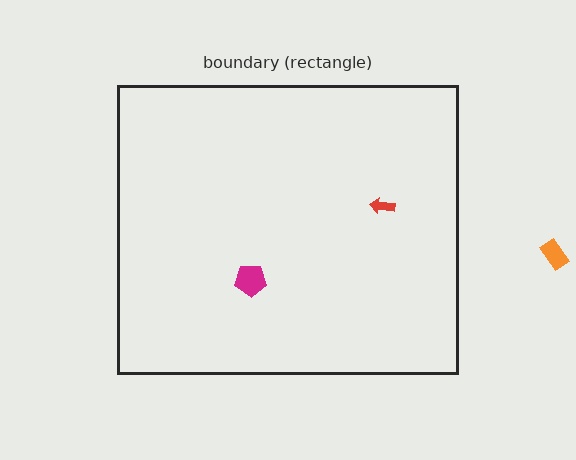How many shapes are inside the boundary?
2 inside, 1 outside.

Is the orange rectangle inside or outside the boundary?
Outside.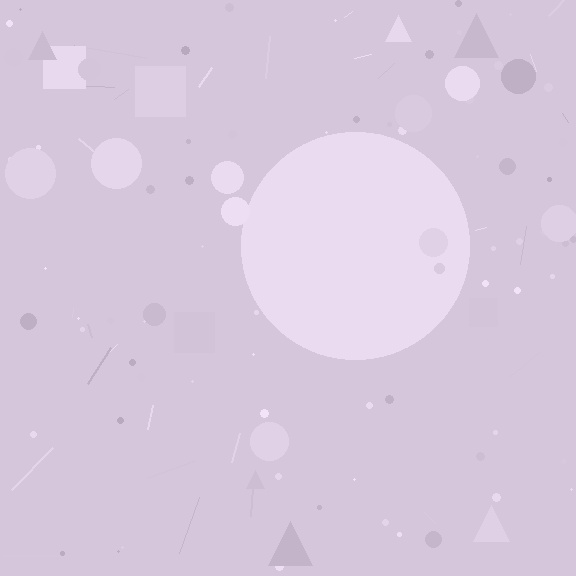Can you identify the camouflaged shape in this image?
The camouflaged shape is a circle.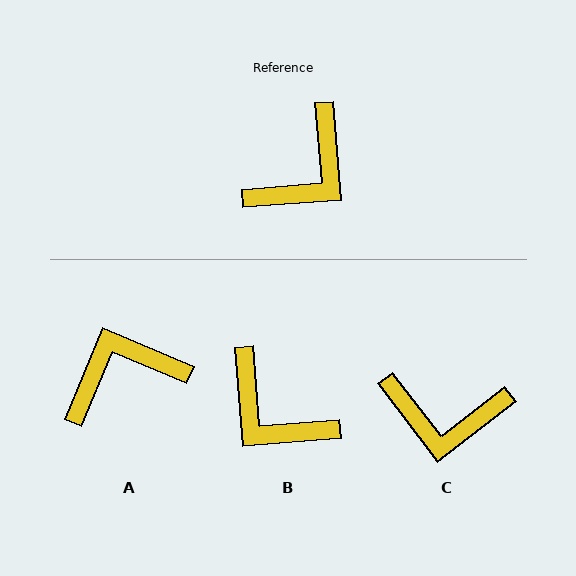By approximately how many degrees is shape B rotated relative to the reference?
Approximately 90 degrees clockwise.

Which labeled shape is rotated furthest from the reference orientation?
A, about 153 degrees away.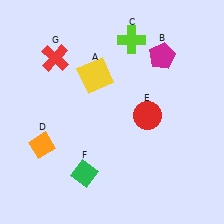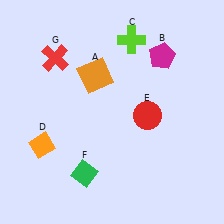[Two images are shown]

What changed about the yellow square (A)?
In Image 1, A is yellow. In Image 2, it changed to orange.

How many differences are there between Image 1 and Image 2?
There is 1 difference between the two images.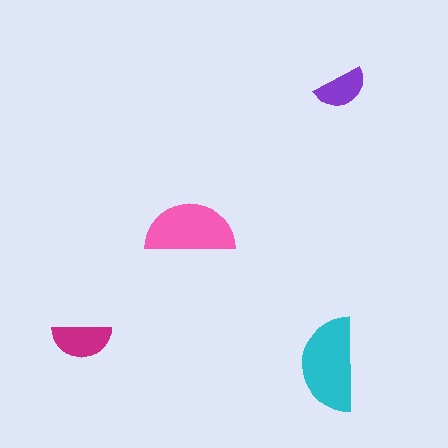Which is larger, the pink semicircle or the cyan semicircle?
The cyan one.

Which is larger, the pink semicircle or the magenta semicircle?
The pink one.